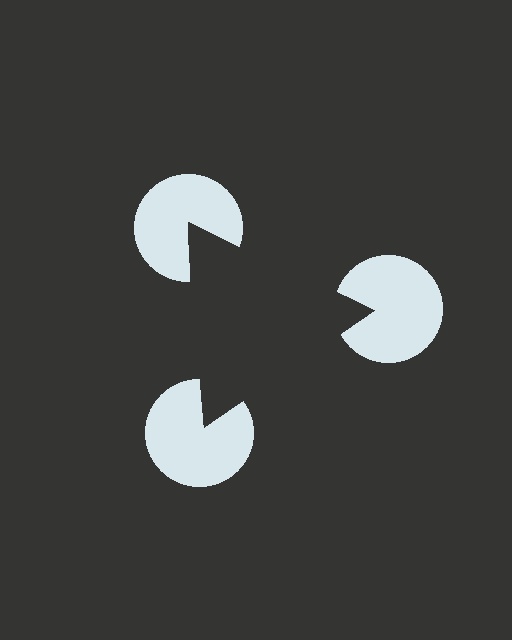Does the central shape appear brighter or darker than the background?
It typically appears slightly darker than the background, even though no actual brightness change is drawn.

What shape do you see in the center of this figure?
An illusory triangle — its edges are inferred from the aligned wedge cuts in the pac-man discs, not physically drawn.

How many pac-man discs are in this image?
There are 3 — one at each vertex of the illusory triangle.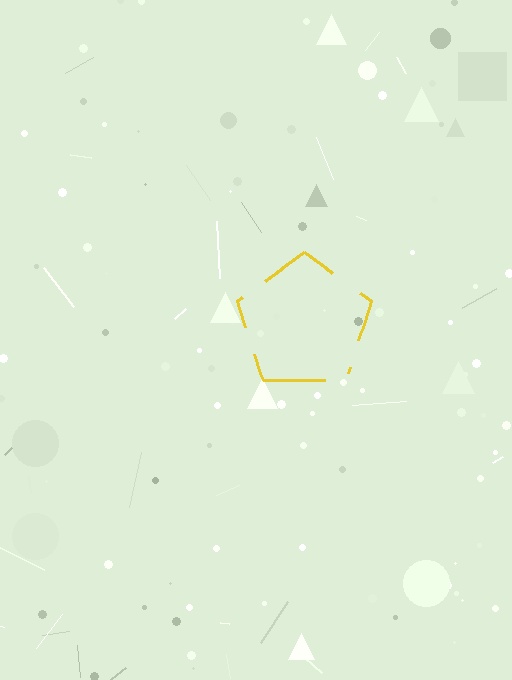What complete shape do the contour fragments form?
The contour fragments form a pentagon.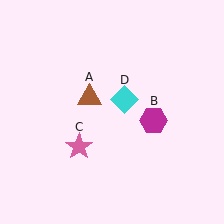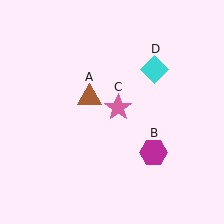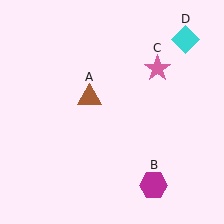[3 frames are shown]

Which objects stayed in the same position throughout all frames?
Brown triangle (object A) remained stationary.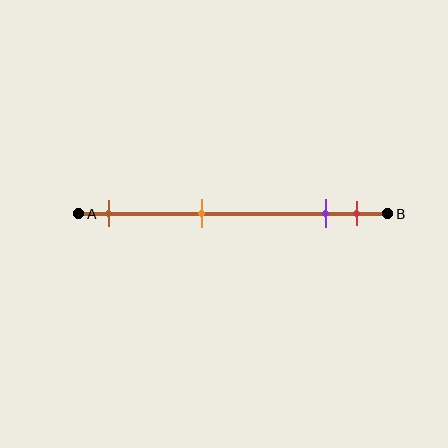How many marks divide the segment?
There are 4 marks dividing the segment.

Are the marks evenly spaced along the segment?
No, the marks are not evenly spaced.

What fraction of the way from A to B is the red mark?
The red mark is approximately 90% (0.9) of the way from A to B.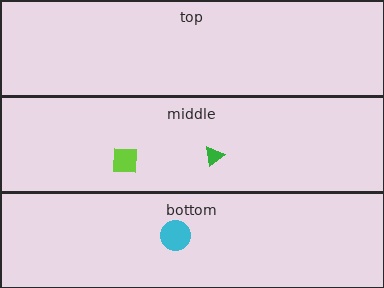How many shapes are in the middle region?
2.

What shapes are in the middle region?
The lime square, the green triangle.